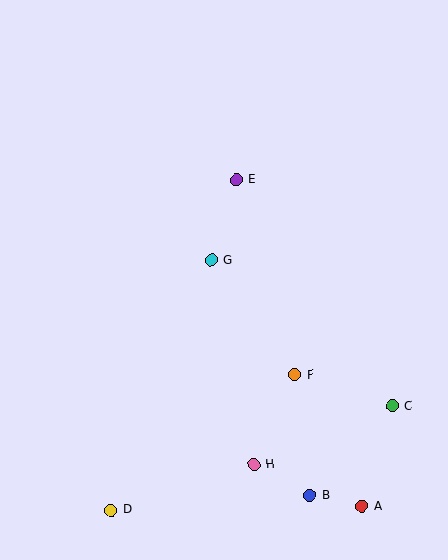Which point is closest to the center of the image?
Point G at (211, 260) is closest to the center.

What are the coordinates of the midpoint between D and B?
The midpoint between D and B is at (210, 503).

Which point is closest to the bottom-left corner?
Point D is closest to the bottom-left corner.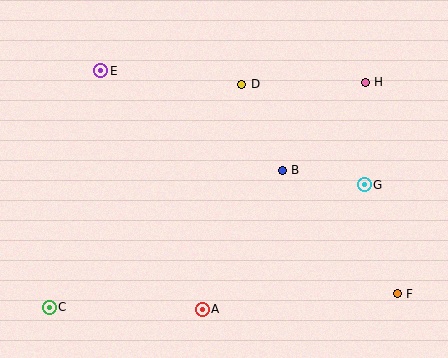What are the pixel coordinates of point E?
Point E is at (101, 71).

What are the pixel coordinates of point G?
Point G is at (364, 185).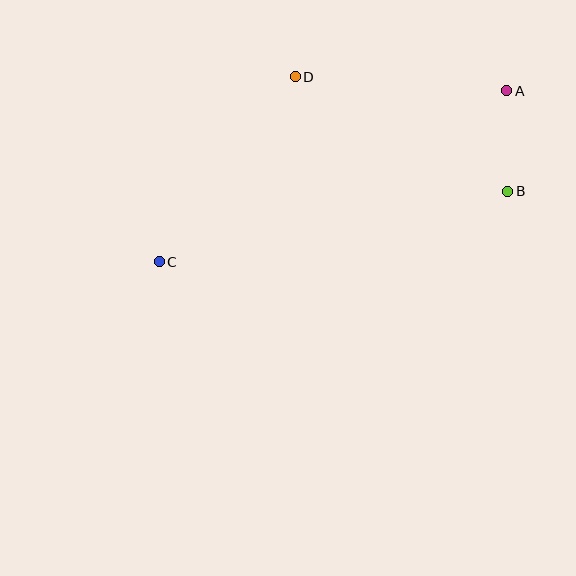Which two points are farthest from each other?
Points A and C are farthest from each other.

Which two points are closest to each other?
Points A and B are closest to each other.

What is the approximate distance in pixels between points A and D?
The distance between A and D is approximately 212 pixels.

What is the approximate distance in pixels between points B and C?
The distance between B and C is approximately 356 pixels.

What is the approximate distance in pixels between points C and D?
The distance between C and D is approximately 230 pixels.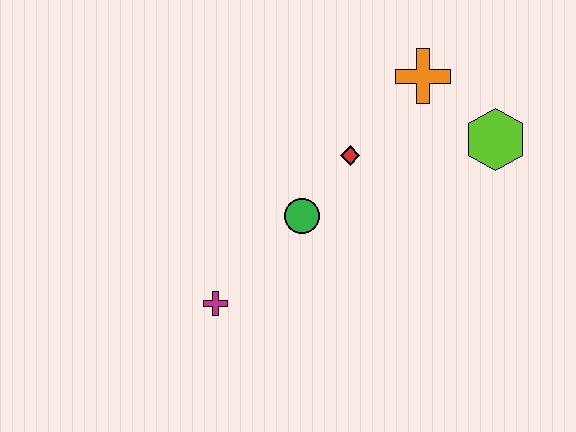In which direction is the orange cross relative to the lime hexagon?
The orange cross is to the left of the lime hexagon.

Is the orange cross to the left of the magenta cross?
No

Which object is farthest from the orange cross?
The magenta cross is farthest from the orange cross.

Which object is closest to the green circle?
The red diamond is closest to the green circle.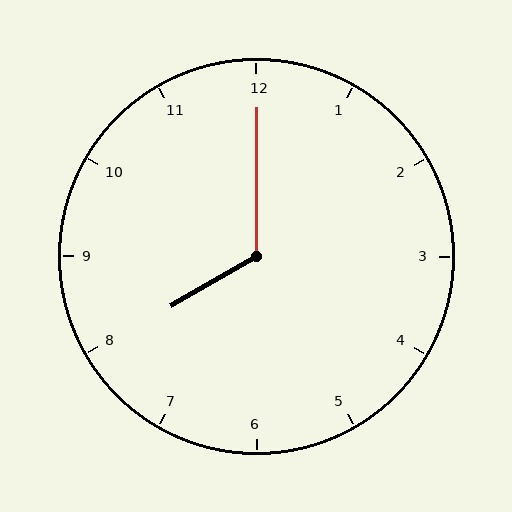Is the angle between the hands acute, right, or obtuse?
It is obtuse.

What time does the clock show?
8:00.